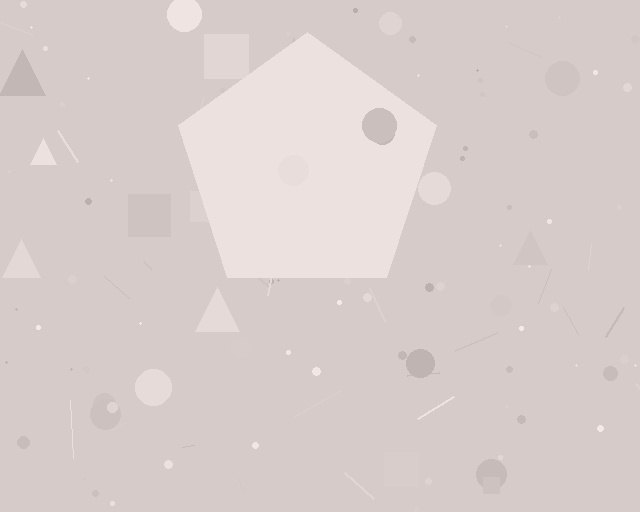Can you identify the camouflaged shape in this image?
The camouflaged shape is a pentagon.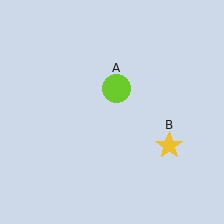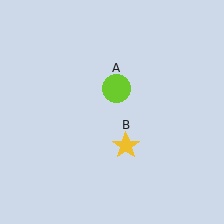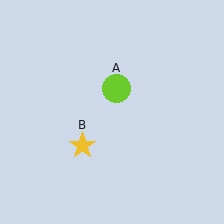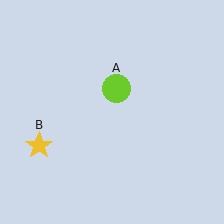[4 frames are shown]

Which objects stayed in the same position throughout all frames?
Lime circle (object A) remained stationary.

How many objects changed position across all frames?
1 object changed position: yellow star (object B).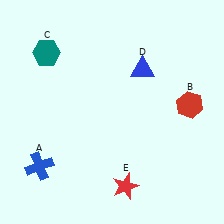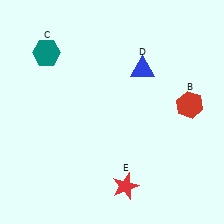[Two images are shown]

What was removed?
The blue cross (A) was removed in Image 2.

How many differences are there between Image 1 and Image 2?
There is 1 difference between the two images.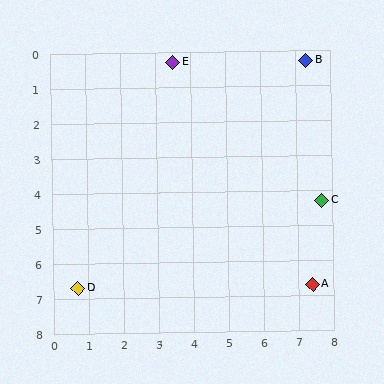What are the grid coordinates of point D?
Point D is at approximately (0.7, 6.7).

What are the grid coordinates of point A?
Point A is at approximately (7.4, 6.7).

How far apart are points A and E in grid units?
Points A and E are about 7.5 grid units apart.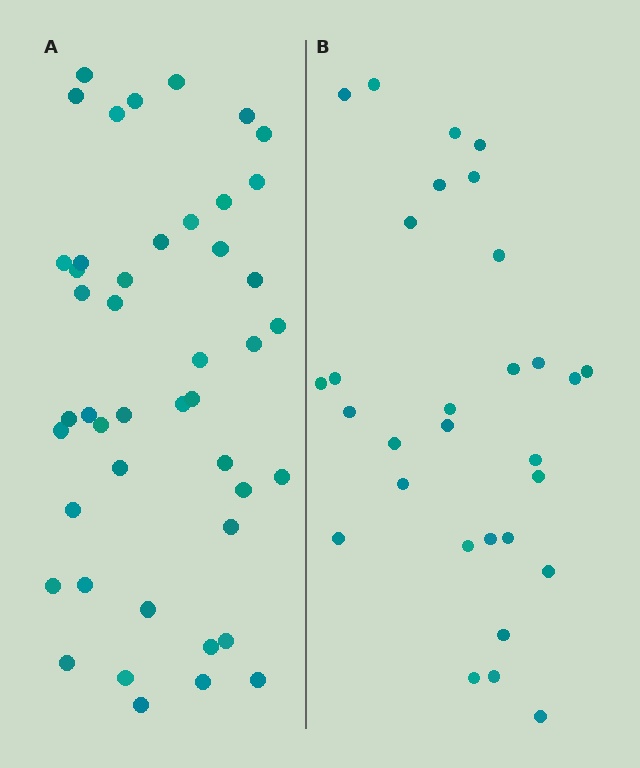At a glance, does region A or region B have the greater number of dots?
Region A (the left region) has more dots.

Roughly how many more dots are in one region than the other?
Region A has approximately 15 more dots than region B.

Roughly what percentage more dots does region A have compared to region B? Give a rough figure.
About 50% more.